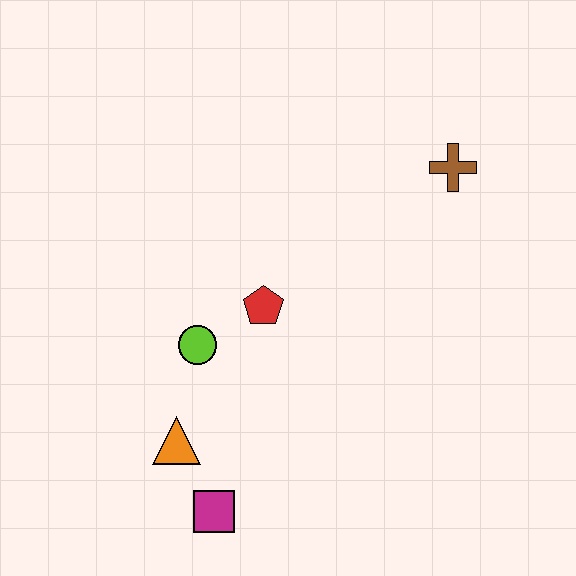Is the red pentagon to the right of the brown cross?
No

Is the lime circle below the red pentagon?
Yes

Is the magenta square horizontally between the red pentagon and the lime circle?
Yes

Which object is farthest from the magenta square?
The brown cross is farthest from the magenta square.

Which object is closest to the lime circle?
The red pentagon is closest to the lime circle.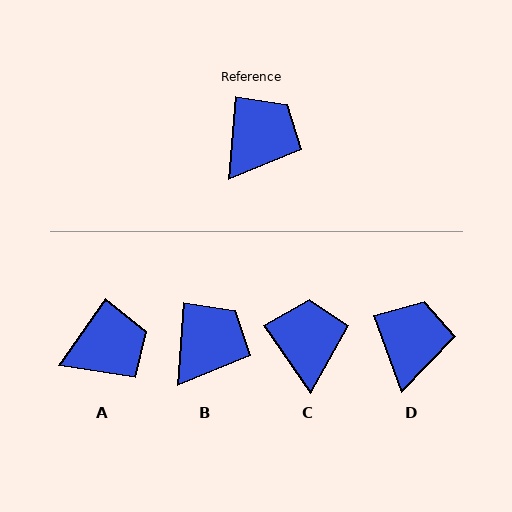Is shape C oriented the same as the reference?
No, it is off by about 39 degrees.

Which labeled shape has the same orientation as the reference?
B.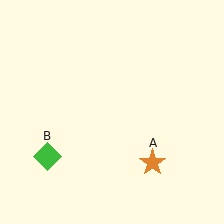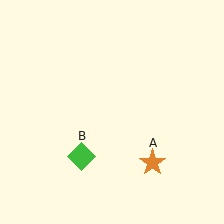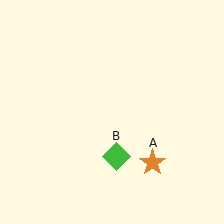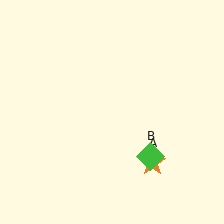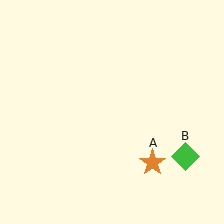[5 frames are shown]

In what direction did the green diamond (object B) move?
The green diamond (object B) moved right.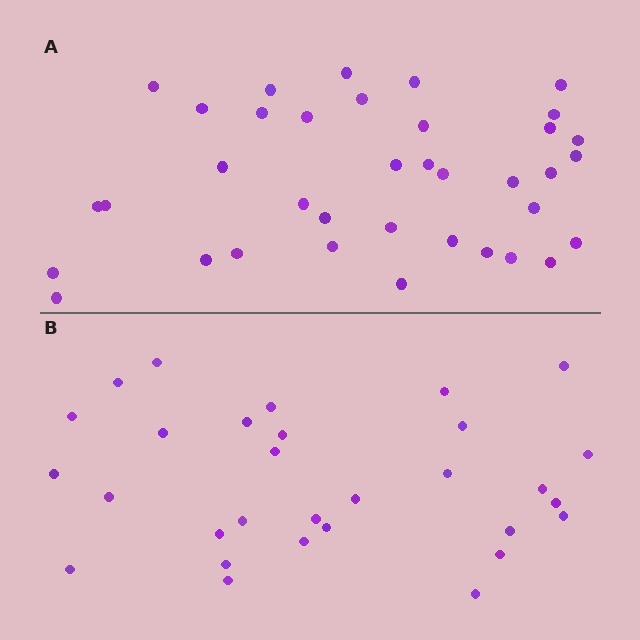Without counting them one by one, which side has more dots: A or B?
Region A (the top region) has more dots.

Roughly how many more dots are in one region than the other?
Region A has roughly 8 or so more dots than region B.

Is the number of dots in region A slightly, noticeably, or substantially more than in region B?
Region A has only slightly more — the two regions are fairly close. The ratio is roughly 1.2 to 1.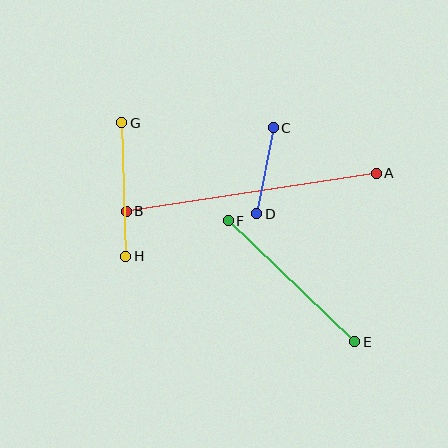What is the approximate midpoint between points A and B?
The midpoint is at approximately (251, 192) pixels.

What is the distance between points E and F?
The distance is approximately 175 pixels.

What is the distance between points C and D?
The distance is approximately 87 pixels.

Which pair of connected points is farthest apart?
Points A and B are farthest apart.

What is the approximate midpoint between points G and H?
The midpoint is at approximately (124, 189) pixels.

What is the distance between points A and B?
The distance is approximately 253 pixels.